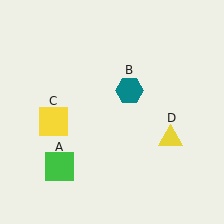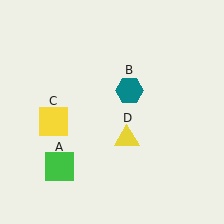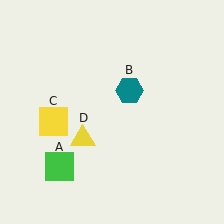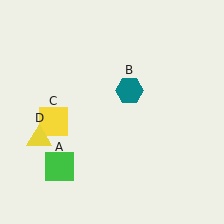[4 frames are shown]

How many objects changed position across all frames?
1 object changed position: yellow triangle (object D).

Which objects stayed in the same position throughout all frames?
Green square (object A) and teal hexagon (object B) and yellow square (object C) remained stationary.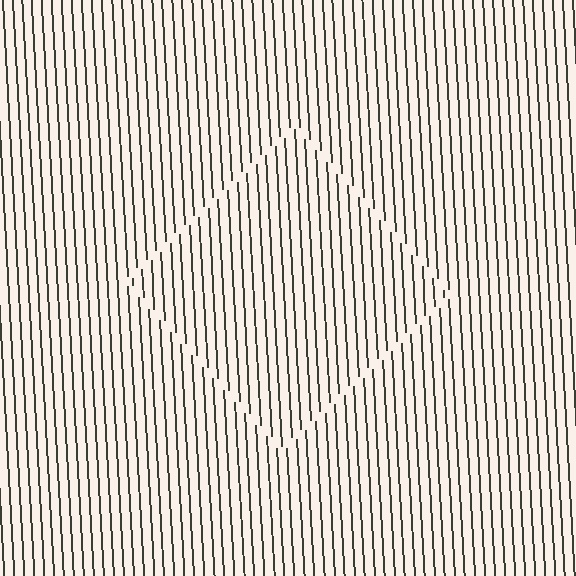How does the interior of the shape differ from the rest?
The interior of the shape contains the same grating, shifted by half a period — the contour is defined by the phase discontinuity where line-ends from the inner and outer gratings abut.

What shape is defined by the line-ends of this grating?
An illusory square. The interior of the shape contains the same grating, shifted by half a period — the contour is defined by the phase discontinuity where line-ends from the inner and outer gratings abut.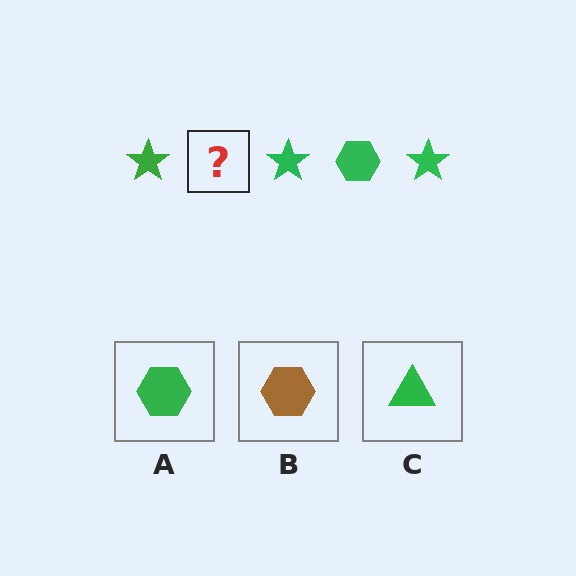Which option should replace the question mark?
Option A.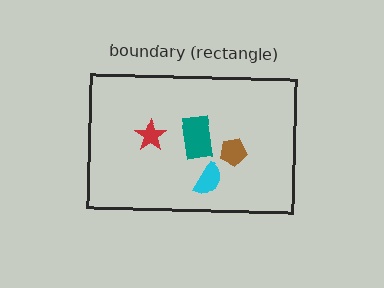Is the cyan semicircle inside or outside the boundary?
Inside.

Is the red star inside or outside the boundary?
Inside.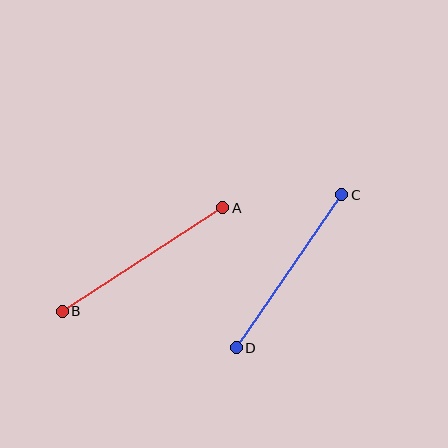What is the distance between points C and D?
The distance is approximately 186 pixels.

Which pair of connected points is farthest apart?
Points A and B are farthest apart.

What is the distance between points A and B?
The distance is approximately 191 pixels.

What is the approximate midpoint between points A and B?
The midpoint is at approximately (143, 260) pixels.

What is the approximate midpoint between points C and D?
The midpoint is at approximately (289, 271) pixels.